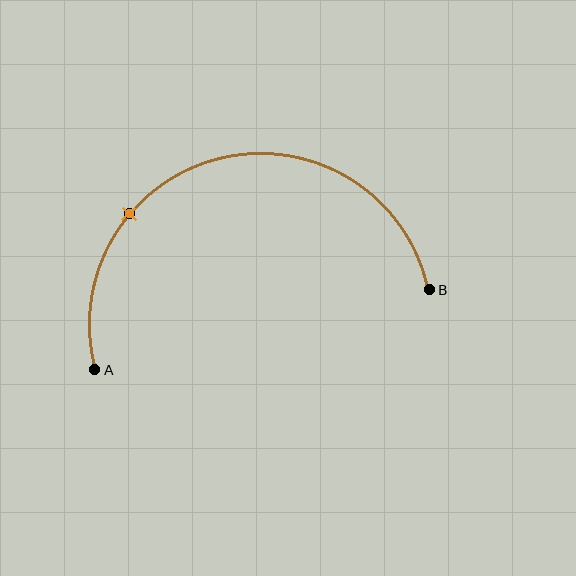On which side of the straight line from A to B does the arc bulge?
The arc bulges above the straight line connecting A and B.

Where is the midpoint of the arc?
The arc midpoint is the point on the curve farthest from the straight line joining A and B. It sits above that line.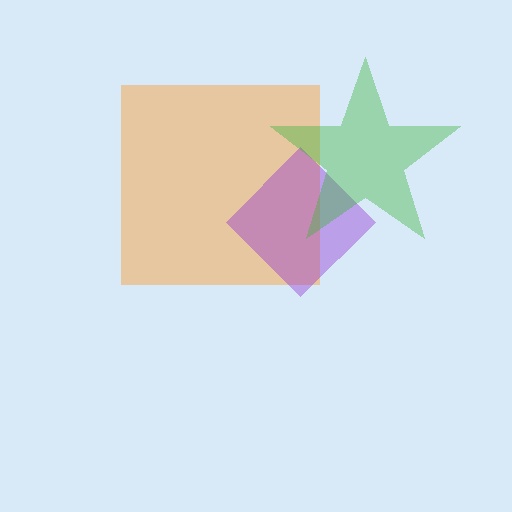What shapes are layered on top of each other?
The layered shapes are: an orange square, a purple diamond, a green star.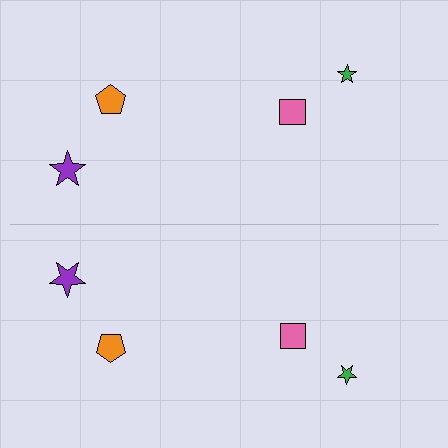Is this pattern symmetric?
Yes, this pattern has bilateral (reflection) symmetry.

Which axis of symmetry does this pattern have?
The pattern has a horizontal axis of symmetry running through the center of the image.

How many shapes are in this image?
There are 8 shapes in this image.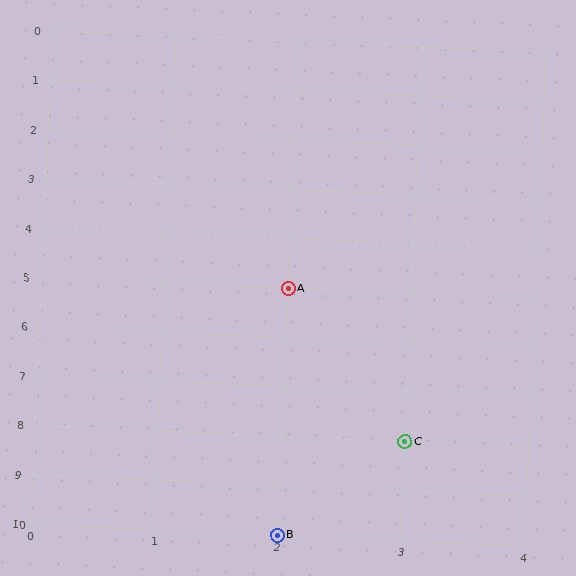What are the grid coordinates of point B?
Point B is at grid coordinates (2, 10).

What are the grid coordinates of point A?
Point A is at grid coordinates (2, 5).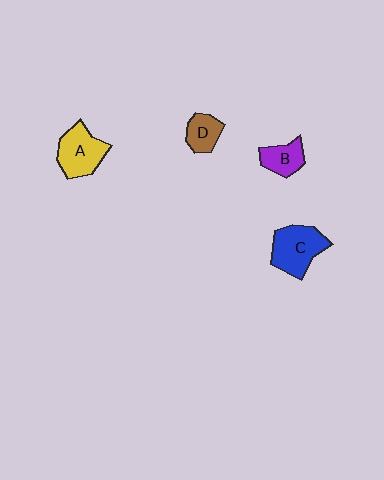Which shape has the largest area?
Shape C (blue).